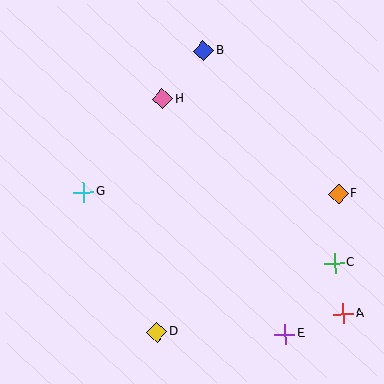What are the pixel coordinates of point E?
Point E is at (285, 334).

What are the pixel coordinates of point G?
Point G is at (84, 192).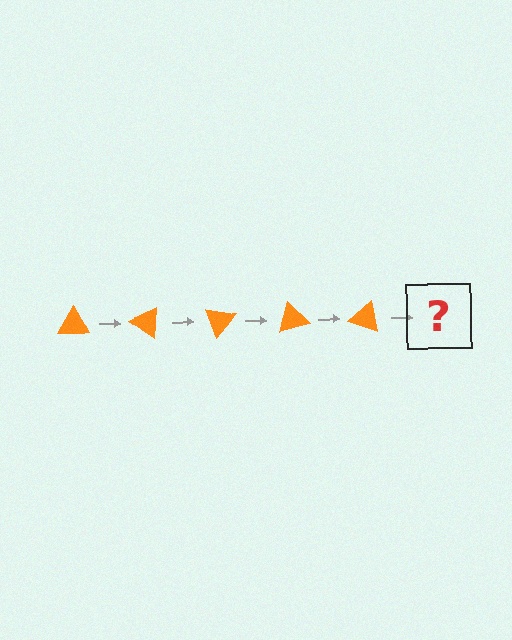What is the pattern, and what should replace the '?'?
The pattern is that the triangle rotates 35 degrees each step. The '?' should be an orange triangle rotated 175 degrees.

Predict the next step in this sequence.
The next step is an orange triangle rotated 175 degrees.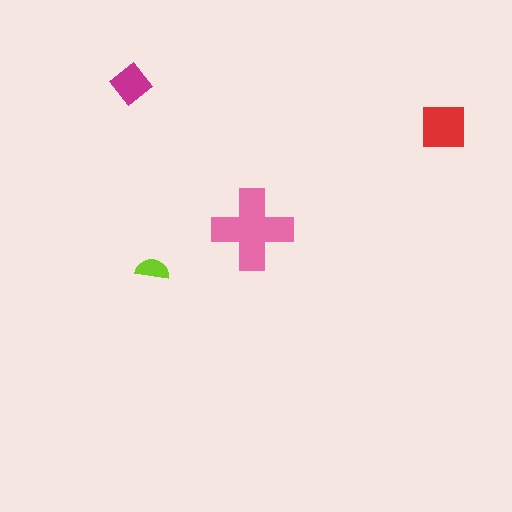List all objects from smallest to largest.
The lime semicircle, the magenta diamond, the red square, the pink cross.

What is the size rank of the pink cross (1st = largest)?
1st.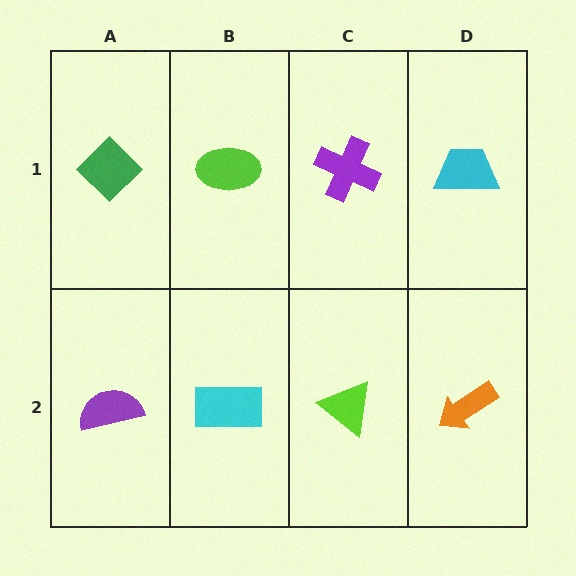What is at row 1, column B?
A lime ellipse.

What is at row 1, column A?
A green diamond.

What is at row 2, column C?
A lime triangle.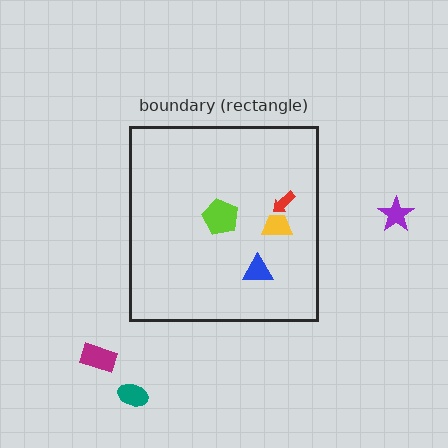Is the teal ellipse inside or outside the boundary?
Outside.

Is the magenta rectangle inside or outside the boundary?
Outside.